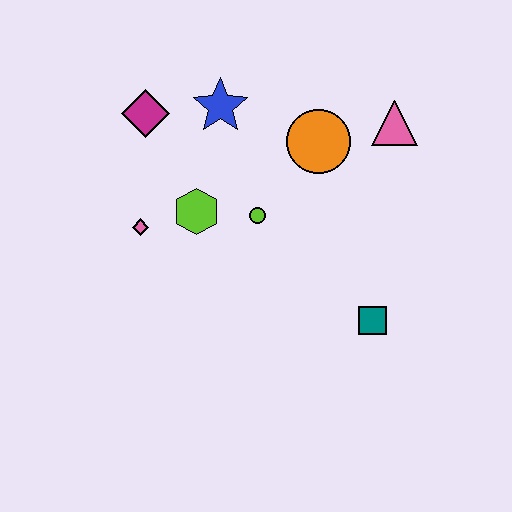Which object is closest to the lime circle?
The lime hexagon is closest to the lime circle.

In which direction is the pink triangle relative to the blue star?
The pink triangle is to the right of the blue star.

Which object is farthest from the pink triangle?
The pink diamond is farthest from the pink triangle.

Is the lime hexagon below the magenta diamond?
Yes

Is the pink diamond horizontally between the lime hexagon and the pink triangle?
No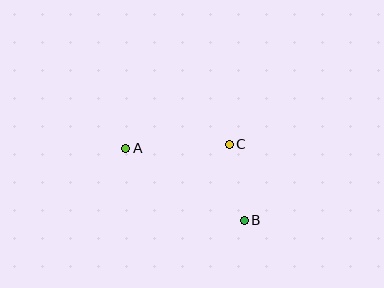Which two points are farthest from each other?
Points A and B are farthest from each other.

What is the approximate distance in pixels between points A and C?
The distance between A and C is approximately 104 pixels.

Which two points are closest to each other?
Points B and C are closest to each other.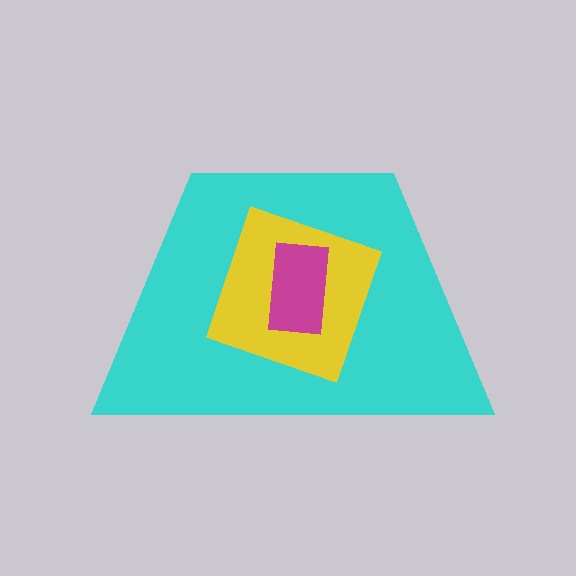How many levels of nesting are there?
3.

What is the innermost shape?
The magenta rectangle.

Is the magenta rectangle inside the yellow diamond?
Yes.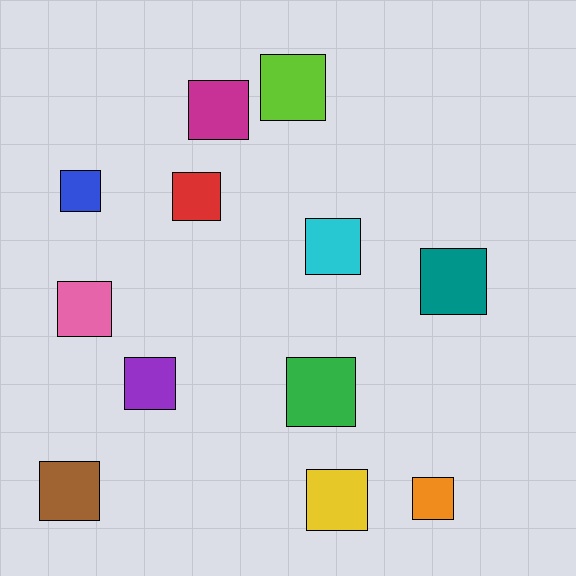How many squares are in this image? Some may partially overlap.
There are 12 squares.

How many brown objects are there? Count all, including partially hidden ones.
There is 1 brown object.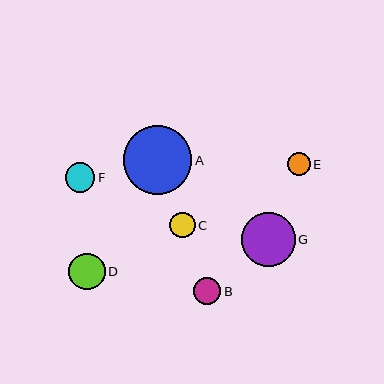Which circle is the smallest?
Circle E is the smallest with a size of approximately 23 pixels.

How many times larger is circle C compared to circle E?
Circle C is approximately 1.1 times the size of circle E.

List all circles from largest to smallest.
From largest to smallest: A, G, D, F, B, C, E.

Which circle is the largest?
Circle A is the largest with a size of approximately 69 pixels.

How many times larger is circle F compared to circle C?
Circle F is approximately 1.1 times the size of circle C.